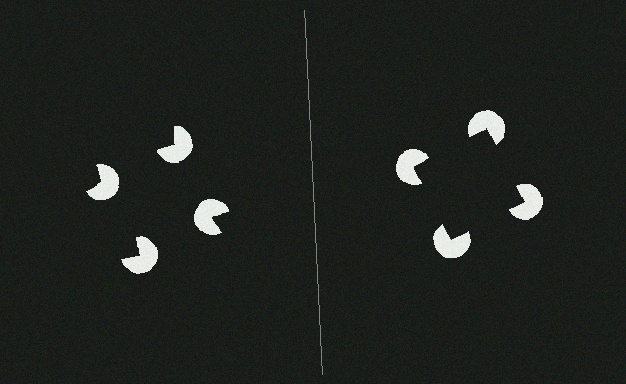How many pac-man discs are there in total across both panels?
8 — 4 on each side.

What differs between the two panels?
The pac-man discs are positioned identically on both sides; only the wedge orientations differ. On the right they align to a square; on the left they are misaligned.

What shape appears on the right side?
An illusory square.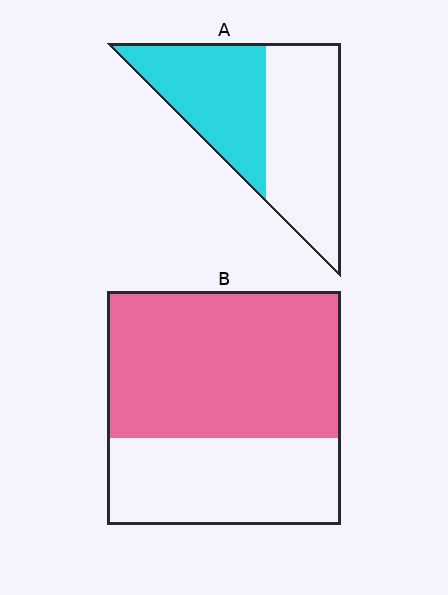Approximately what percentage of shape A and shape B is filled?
A is approximately 45% and B is approximately 65%.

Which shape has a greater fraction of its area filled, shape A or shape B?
Shape B.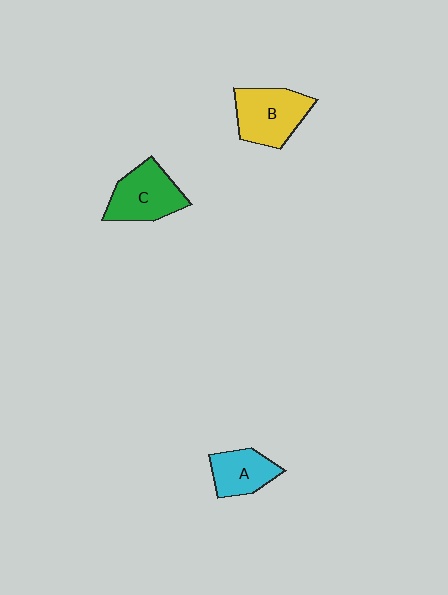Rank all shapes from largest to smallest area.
From largest to smallest: B (yellow), C (green), A (cyan).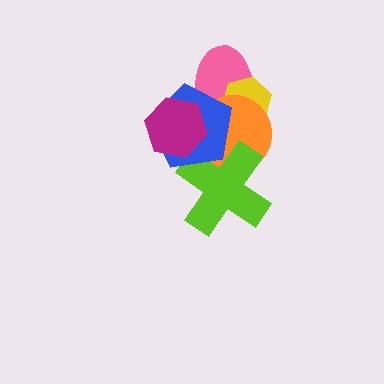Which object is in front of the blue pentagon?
The magenta hexagon is in front of the blue pentagon.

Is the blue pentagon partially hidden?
Yes, it is partially covered by another shape.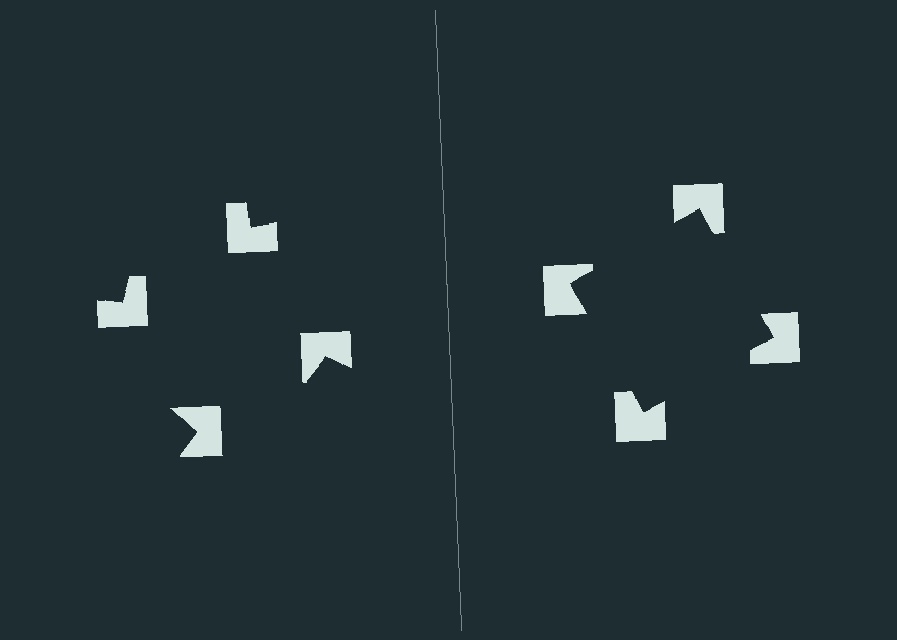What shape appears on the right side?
An illusory square.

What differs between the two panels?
The notched squares are positioned identically on both sides; only the wedge orientations differ. On the right they align to a square; on the left they are misaligned.